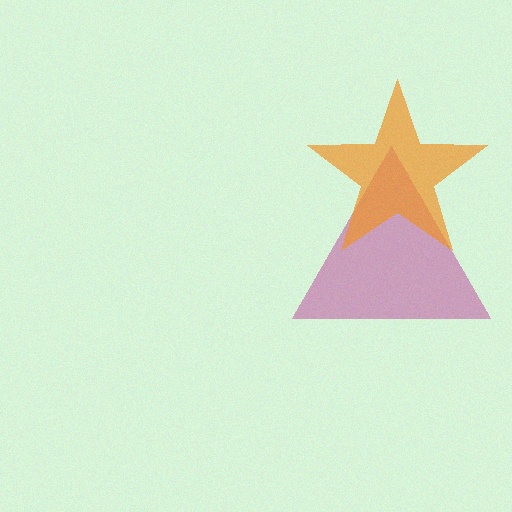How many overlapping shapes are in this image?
There are 2 overlapping shapes in the image.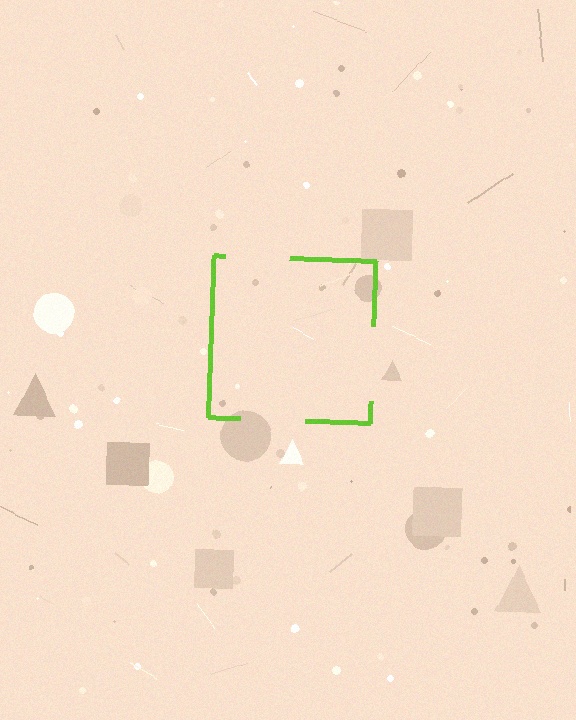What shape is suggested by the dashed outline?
The dashed outline suggests a square.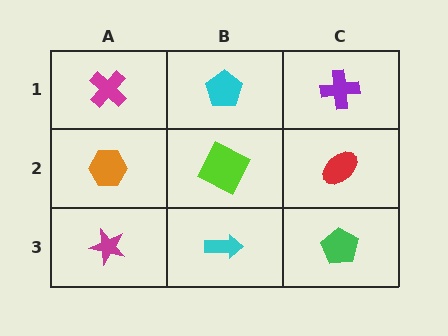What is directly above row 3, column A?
An orange hexagon.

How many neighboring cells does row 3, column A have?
2.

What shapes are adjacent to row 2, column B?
A cyan pentagon (row 1, column B), a cyan arrow (row 3, column B), an orange hexagon (row 2, column A), a red ellipse (row 2, column C).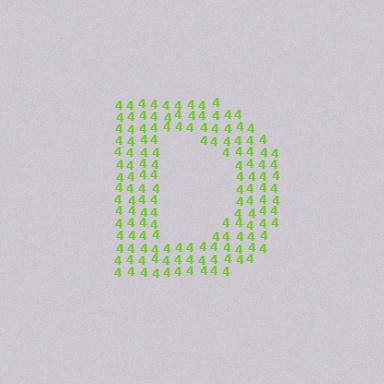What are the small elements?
The small elements are digit 4's.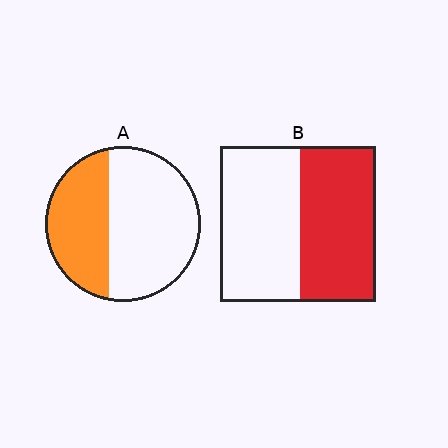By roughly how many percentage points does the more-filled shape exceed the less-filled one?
By roughly 10 percentage points (B over A).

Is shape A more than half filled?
No.